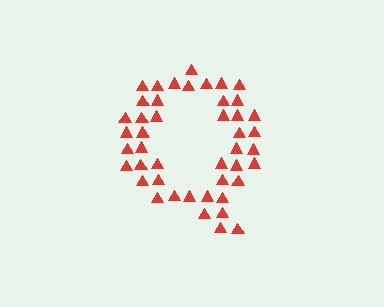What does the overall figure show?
The overall figure shows the letter Q.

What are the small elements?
The small elements are triangles.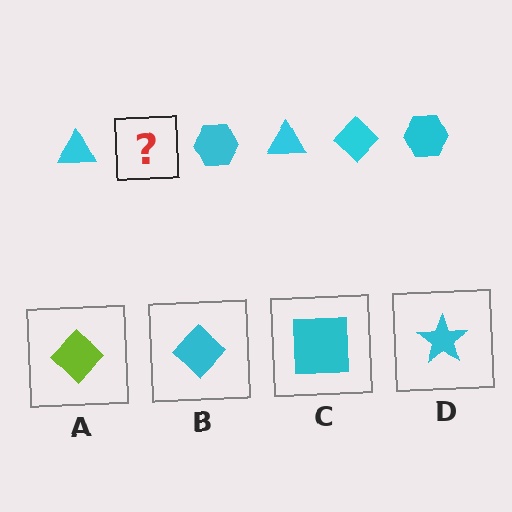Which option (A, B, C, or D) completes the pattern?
B.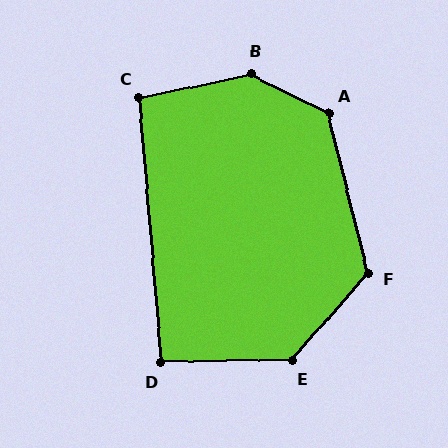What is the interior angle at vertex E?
Approximately 132 degrees (obtuse).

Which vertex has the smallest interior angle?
D, at approximately 94 degrees.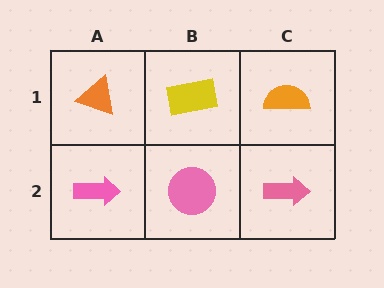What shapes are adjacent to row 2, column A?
An orange triangle (row 1, column A), a pink circle (row 2, column B).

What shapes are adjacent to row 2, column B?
A yellow rectangle (row 1, column B), a pink arrow (row 2, column A), a pink arrow (row 2, column C).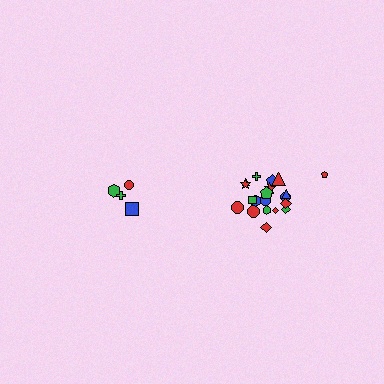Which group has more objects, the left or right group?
The right group.